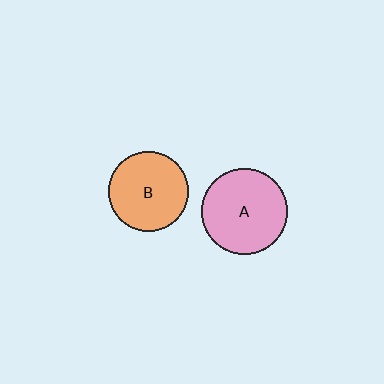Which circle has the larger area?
Circle A (pink).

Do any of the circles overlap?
No, none of the circles overlap.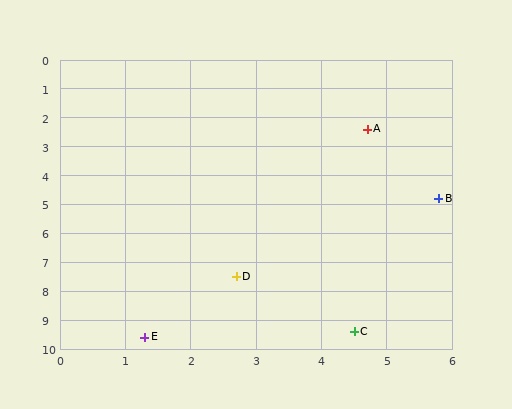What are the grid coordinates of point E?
Point E is at approximately (1.3, 9.6).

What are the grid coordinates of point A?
Point A is at approximately (4.7, 2.4).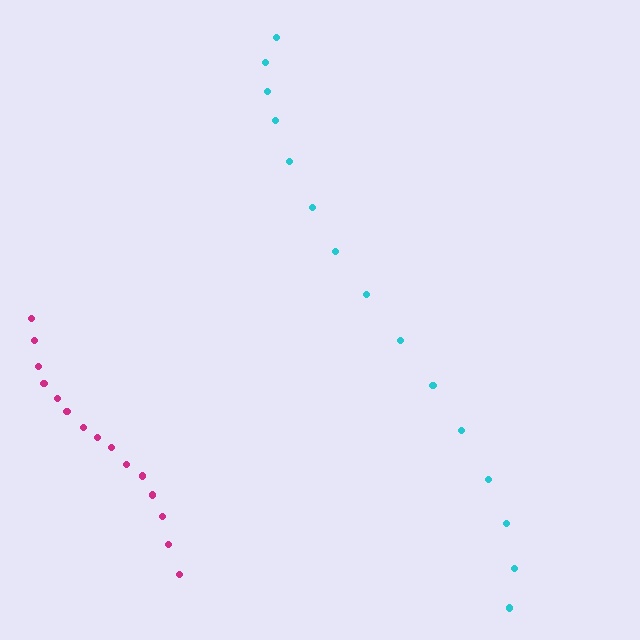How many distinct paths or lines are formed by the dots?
There are 2 distinct paths.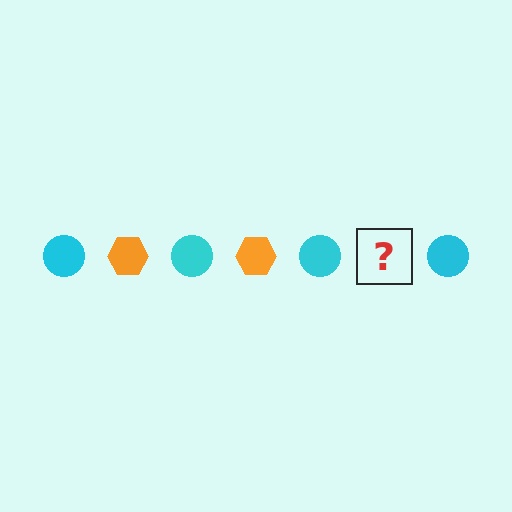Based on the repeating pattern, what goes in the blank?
The blank should be an orange hexagon.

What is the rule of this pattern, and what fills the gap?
The rule is that the pattern alternates between cyan circle and orange hexagon. The gap should be filled with an orange hexagon.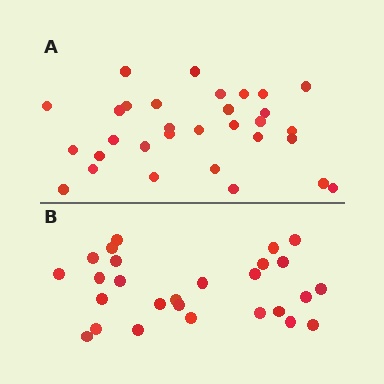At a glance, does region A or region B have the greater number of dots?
Region A (the top region) has more dots.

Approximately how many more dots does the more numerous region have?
Region A has about 4 more dots than region B.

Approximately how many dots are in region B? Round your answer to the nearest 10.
About 30 dots. (The exact count is 27, which rounds to 30.)